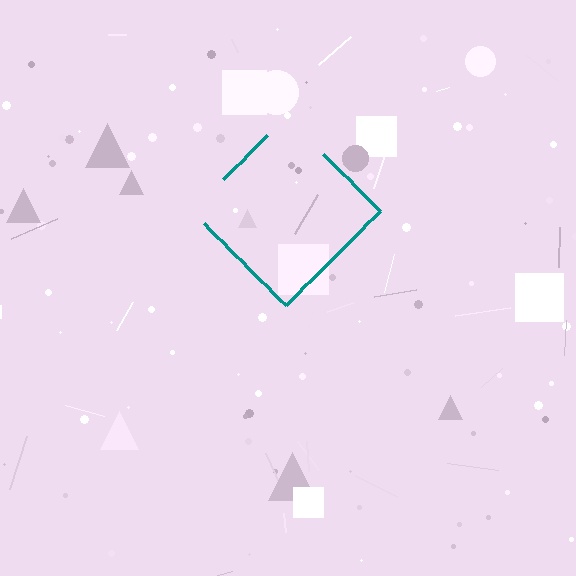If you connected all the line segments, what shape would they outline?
They would outline a diamond.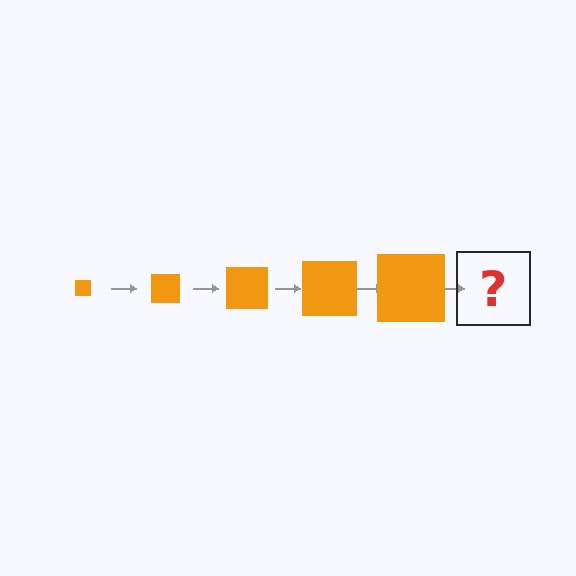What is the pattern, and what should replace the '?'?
The pattern is that the square gets progressively larger each step. The '?' should be an orange square, larger than the previous one.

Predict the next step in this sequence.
The next step is an orange square, larger than the previous one.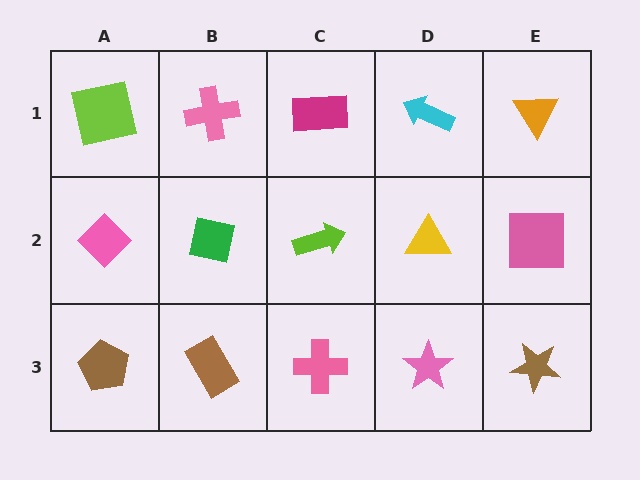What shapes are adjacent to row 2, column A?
A lime square (row 1, column A), a brown pentagon (row 3, column A), a green square (row 2, column B).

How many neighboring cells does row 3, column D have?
3.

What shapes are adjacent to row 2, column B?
A pink cross (row 1, column B), a brown rectangle (row 3, column B), a pink diamond (row 2, column A), a lime arrow (row 2, column C).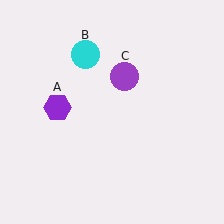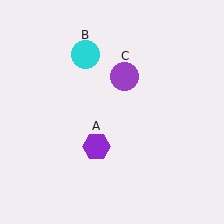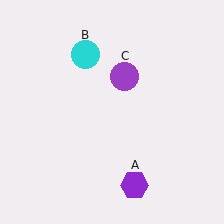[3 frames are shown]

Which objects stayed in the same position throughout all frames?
Cyan circle (object B) and purple circle (object C) remained stationary.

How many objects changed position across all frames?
1 object changed position: purple hexagon (object A).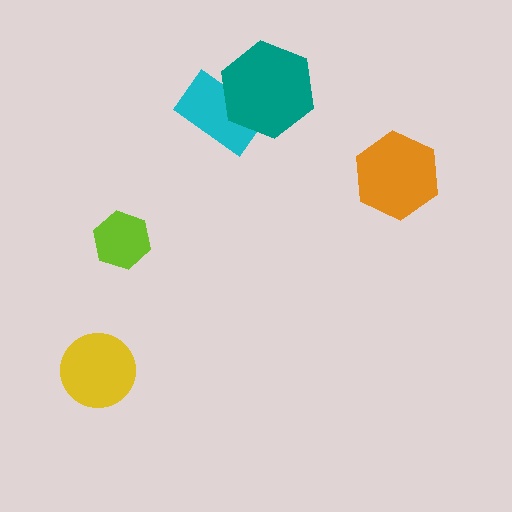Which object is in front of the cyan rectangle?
The teal hexagon is in front of the cyan rectangle.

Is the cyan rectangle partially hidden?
Yes, it is partially covered by another shape.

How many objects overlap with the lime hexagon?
0 objects overlap with the lime hexagon.